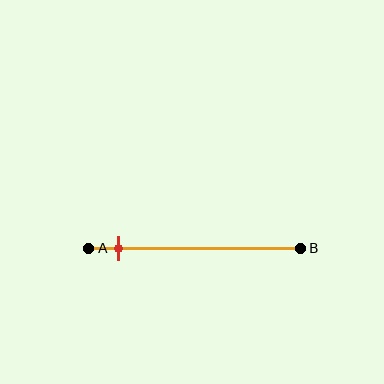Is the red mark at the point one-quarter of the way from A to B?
No, the mark is at about 15% from A, not at the 25% one-quarter point.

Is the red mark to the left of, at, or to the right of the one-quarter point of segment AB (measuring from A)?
The red mark is to the left of the one-quarter point of segment AB.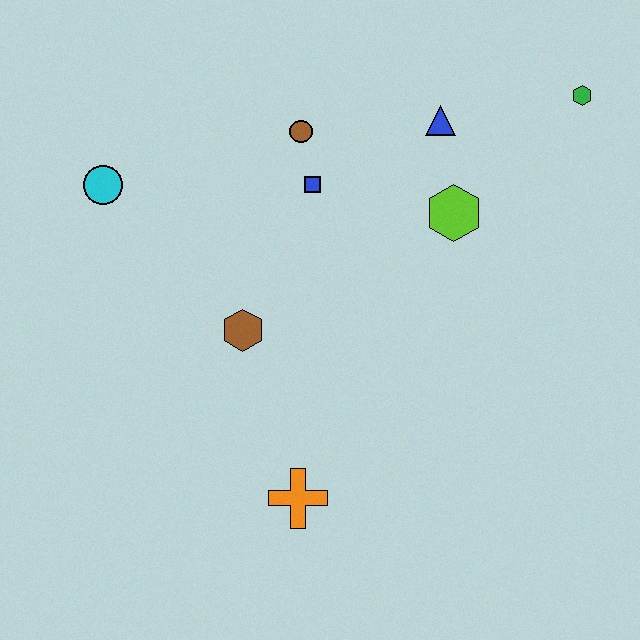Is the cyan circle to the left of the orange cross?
Yes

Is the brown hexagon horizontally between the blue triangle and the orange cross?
No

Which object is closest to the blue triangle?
The lime hexagon is closest to the blue triangle.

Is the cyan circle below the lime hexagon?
No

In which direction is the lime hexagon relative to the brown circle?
The lime hexagon is to the right of the brown circle.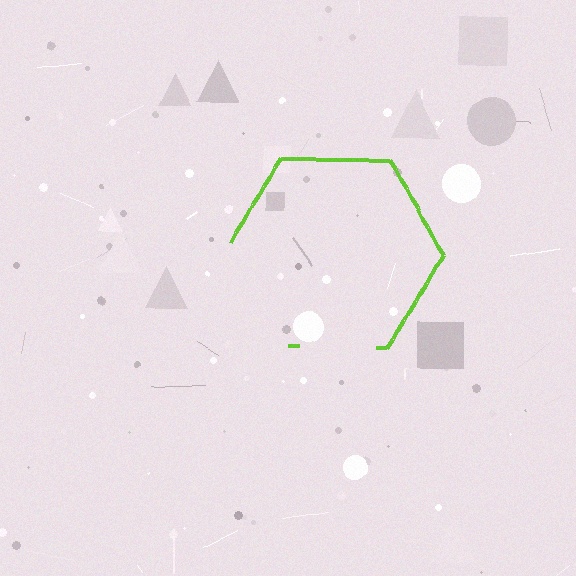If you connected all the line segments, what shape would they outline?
They would outline a hexagon.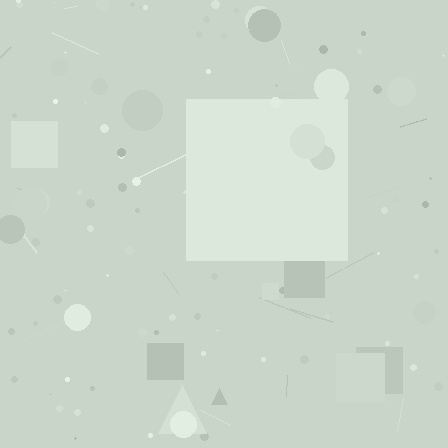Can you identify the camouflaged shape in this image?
The camouflaged shape is a square.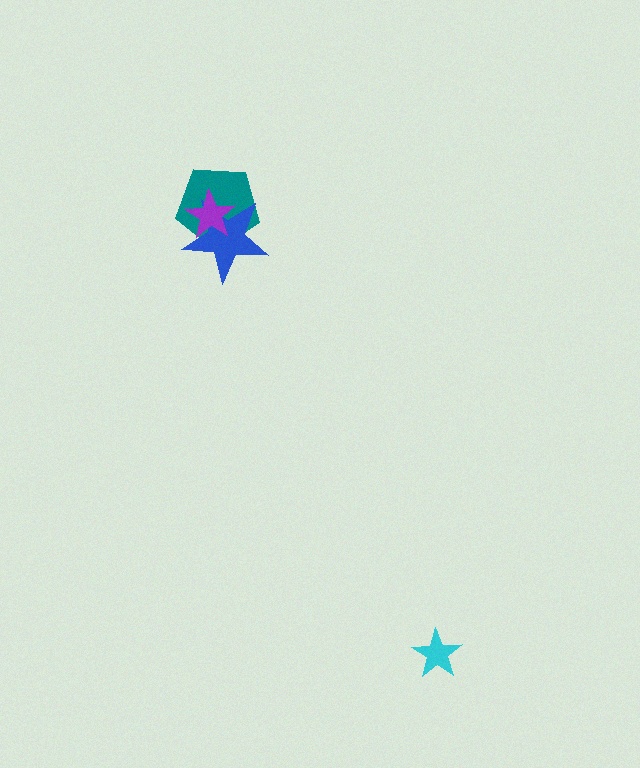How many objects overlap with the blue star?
2 objects overlap with the blue star.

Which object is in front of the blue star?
The purple star is in front of the blue star.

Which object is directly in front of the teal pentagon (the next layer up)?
The blue star is directly in front of the teal pentagon.